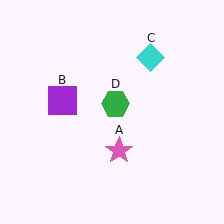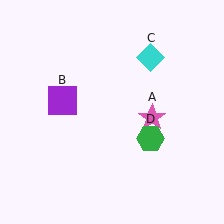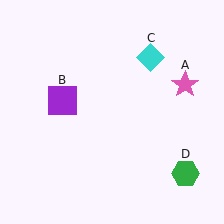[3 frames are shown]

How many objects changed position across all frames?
2 objects changed position: pink star (object A), green hexagon (object D).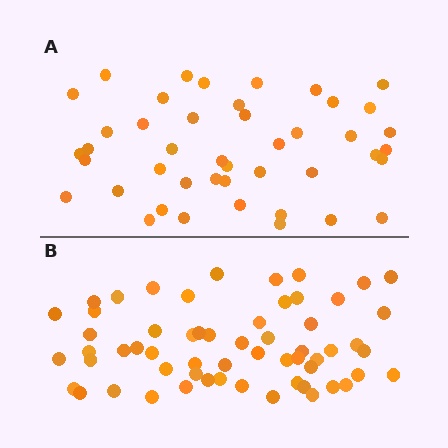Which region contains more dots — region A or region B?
Region B (the bottom region) has more dots.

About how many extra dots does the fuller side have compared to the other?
Region B has approximately 15 more dots than region A.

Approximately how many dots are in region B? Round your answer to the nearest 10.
About 60 dots. (The exact count is 59, which rounds to 60.)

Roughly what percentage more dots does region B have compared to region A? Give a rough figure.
About 35% more.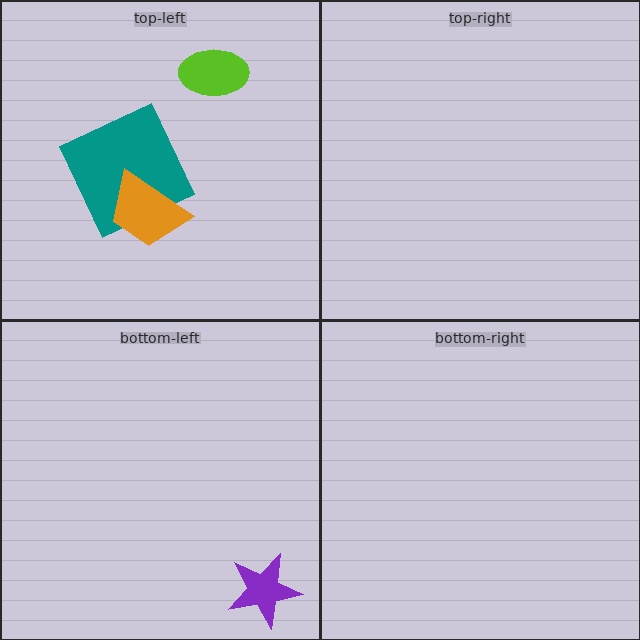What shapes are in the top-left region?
The teal square, the orange trapezoid, the lime ellipse.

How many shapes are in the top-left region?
3.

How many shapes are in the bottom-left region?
1.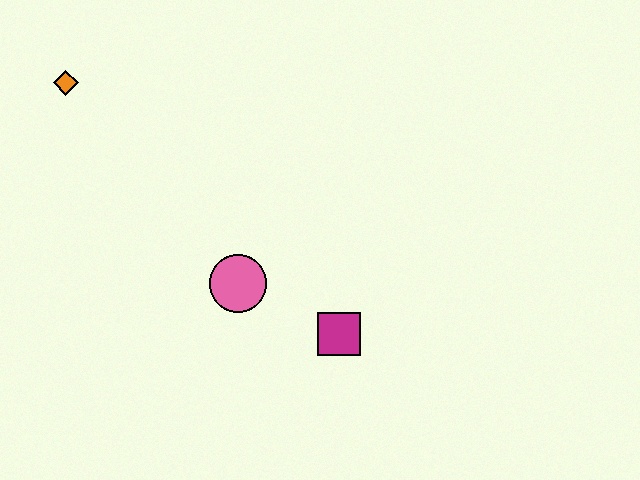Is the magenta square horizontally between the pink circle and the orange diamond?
No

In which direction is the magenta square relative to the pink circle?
The magenta square is to the right of the pink circle.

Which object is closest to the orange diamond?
The pink circle is closest to the orange diamond.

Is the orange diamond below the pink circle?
No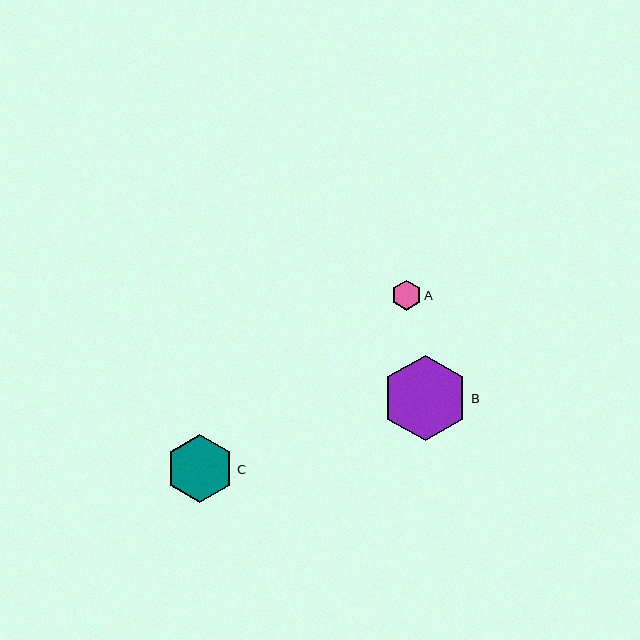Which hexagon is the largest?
Hexagon B is the largest with a size of approximately 86 pixels.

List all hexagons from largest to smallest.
From largest to smallest: B, C, A.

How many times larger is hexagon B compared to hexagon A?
Hexagon B is approximately 2.9 times the size of hexagon A.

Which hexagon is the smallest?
Hexagon A is the smallest with a size of approximately 30 pixels.